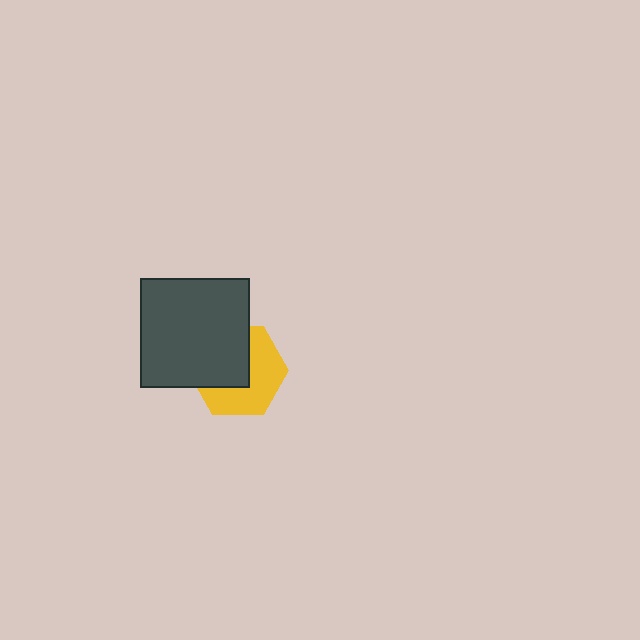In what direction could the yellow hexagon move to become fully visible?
The yellow hexagon could move toward the lower-right. That would shift it out from behind the dark gray square entirely.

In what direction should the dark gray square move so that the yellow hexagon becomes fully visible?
The dark gray square should move toward the upper-left. That is the shortest direction to clear the overlap and leave the yellow hexagon fully visible.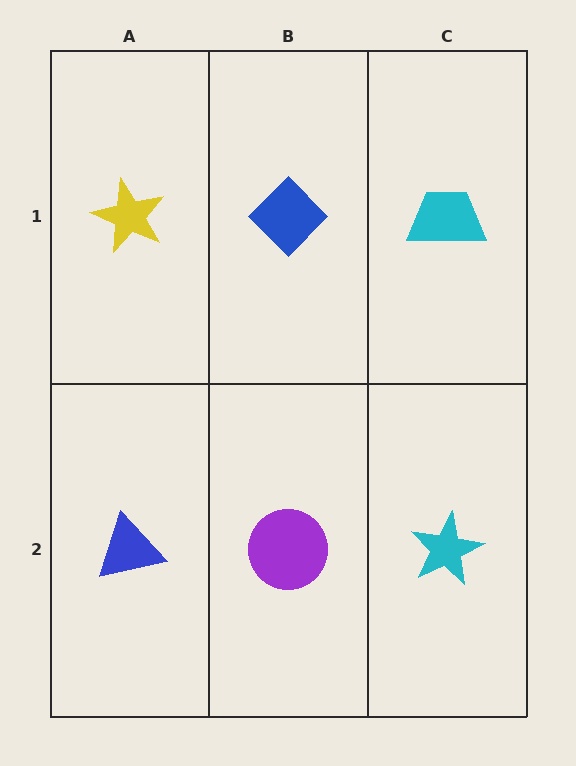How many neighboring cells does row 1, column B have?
3.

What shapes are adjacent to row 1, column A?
A blue triangle (row 2, column A), a blue diamond (row 1, column B).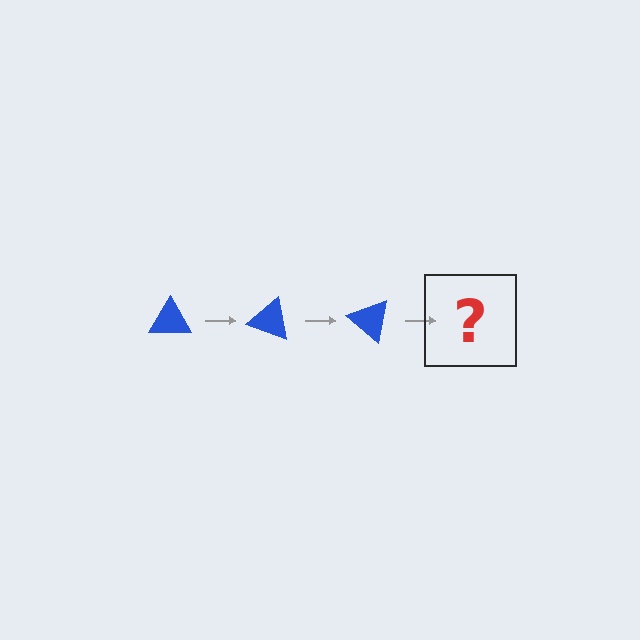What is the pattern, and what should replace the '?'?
The pattern is that the triangle rotates 20 degrees each step. The '?' should be a blue triangle rotated 60 degrees.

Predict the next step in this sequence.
The next step is a blue triangle rotated 60 degrees.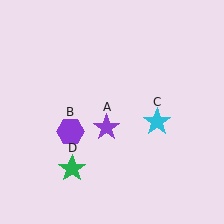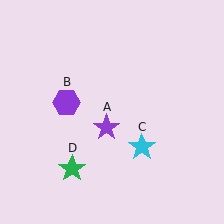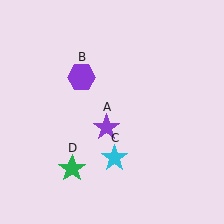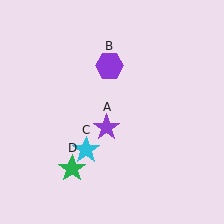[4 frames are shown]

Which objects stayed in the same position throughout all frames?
Purple star (object A) and green star (object D) remained stationary.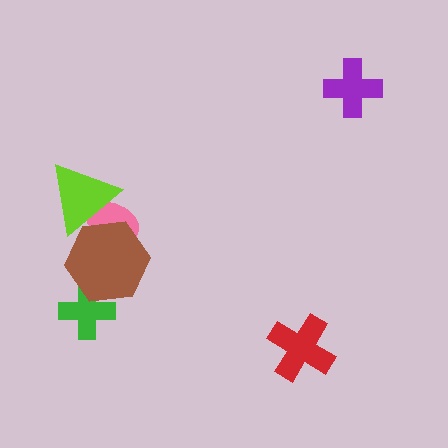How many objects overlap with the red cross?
0 objects overlap with the red cross.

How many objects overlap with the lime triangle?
2 objects overlap with the lime triangle.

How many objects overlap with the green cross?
1 object overlaps with the green cross.